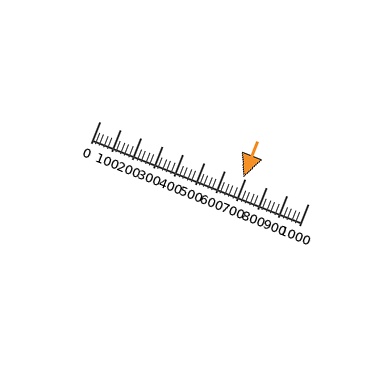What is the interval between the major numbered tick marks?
The major tick marks are spaced 100 units apart.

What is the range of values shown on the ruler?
The ruler shows values from 0 to 1000.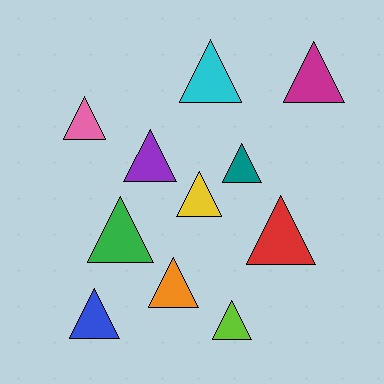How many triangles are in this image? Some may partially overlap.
There are 11 triangles.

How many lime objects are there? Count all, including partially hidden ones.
There is 1 lime object.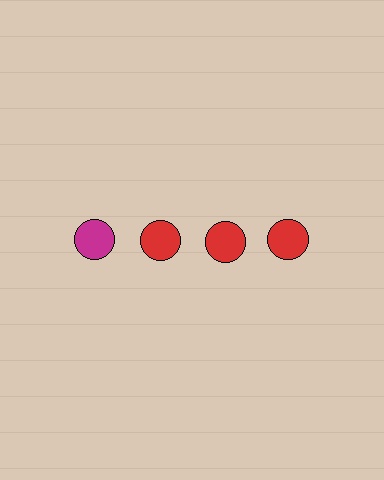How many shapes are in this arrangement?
There are 4 shapes arranged in a grid pattern.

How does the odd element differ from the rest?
It has a different color: magenta instead of red.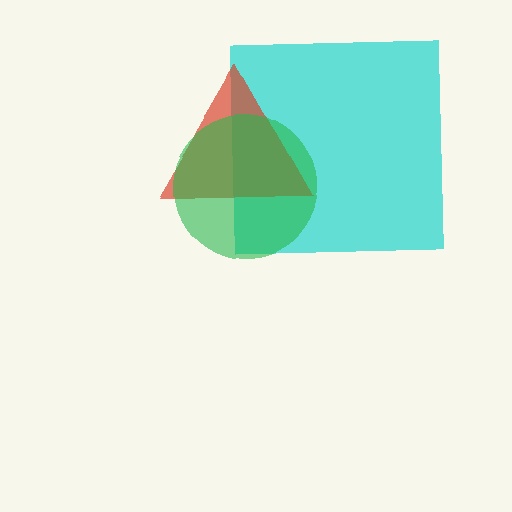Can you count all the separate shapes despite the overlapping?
Yes, there are 3 separate shapes.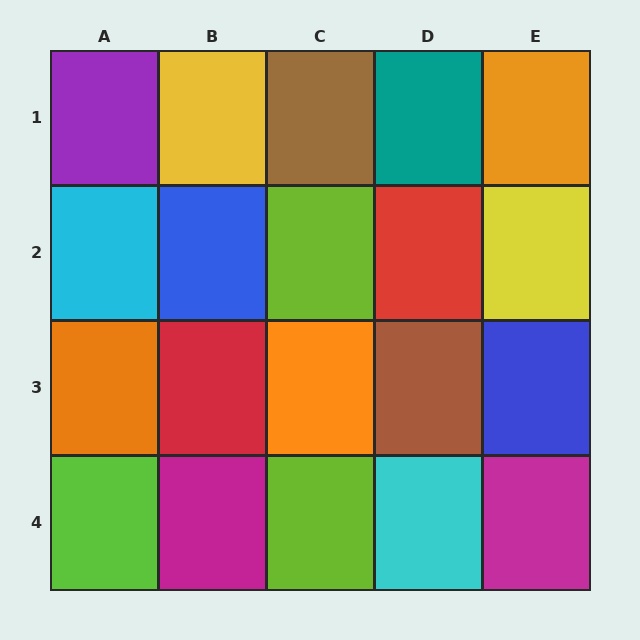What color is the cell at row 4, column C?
Lime.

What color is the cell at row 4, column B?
Magenta.